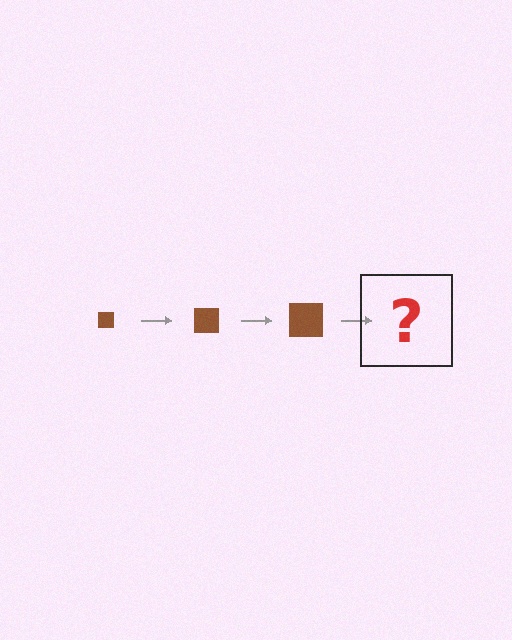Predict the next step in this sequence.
The next step is a brown square, larger than the previous one.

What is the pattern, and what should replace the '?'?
The pattern is that the square gets progressively larger each step. The '?' should be a brown square, larger than the previous one.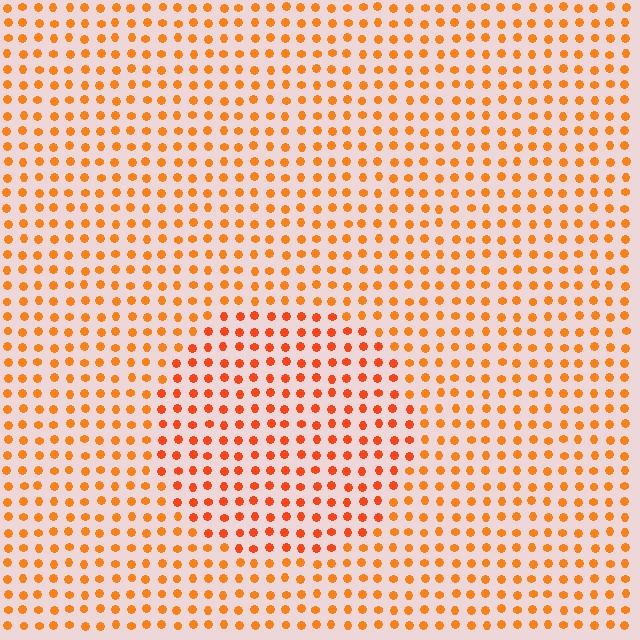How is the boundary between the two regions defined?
The boundary is defined purely by a slight shift in hue (about 17 degrees). Spacing, size, and orientation are identical on both sides.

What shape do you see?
I see a circle.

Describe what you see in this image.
The image is filled with small orange elements in a uniform arrangement. A circle-shaped region is visible where the elements are tinted to a slightly different hue, forming a subtle color boundary.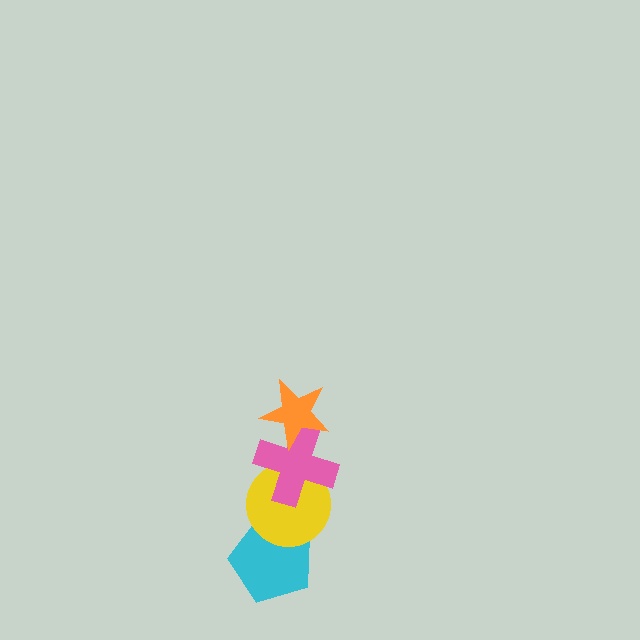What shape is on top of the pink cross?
The orange star is on top of the pink cross.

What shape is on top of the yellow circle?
The pink cross is on top of the yellow circle.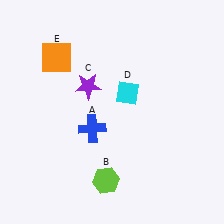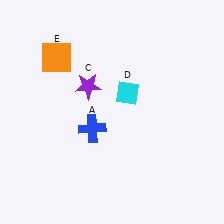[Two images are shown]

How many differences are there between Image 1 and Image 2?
There is 1 difference between the two images.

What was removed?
The lime hexagon (B) was removed in Image 2.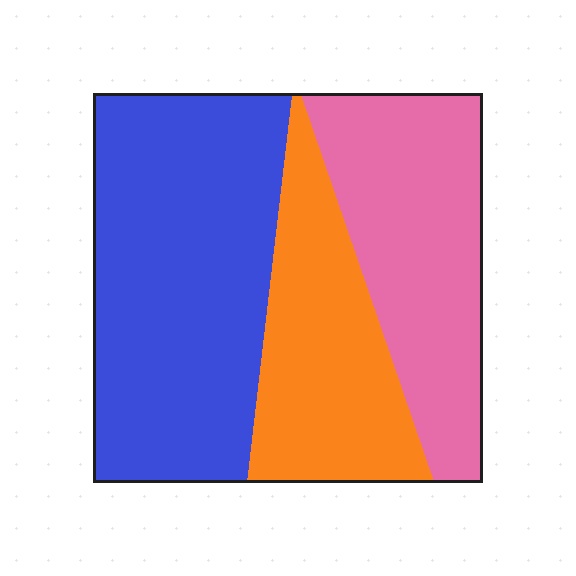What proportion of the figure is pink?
Pink covers around 30% of the figure.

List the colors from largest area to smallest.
From largest to smallest: blue, pink, orange.